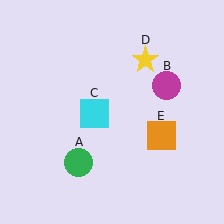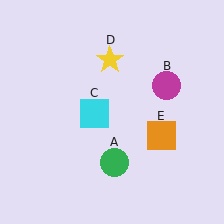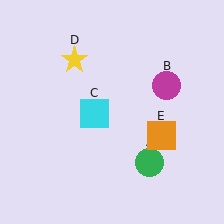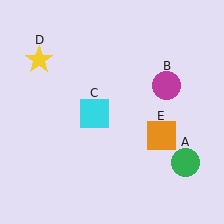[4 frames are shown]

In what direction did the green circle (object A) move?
The green circle (object A) moved right.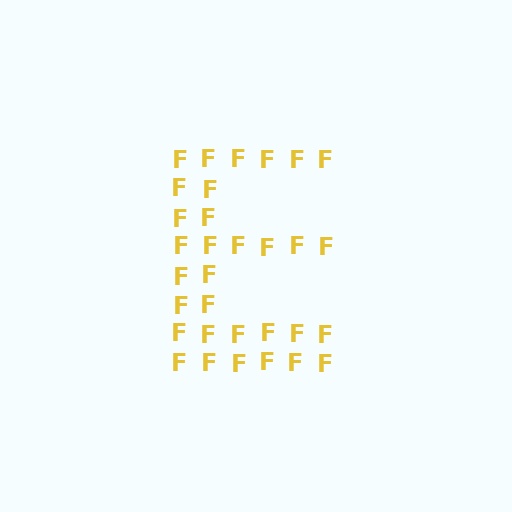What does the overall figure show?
The overall figure shows the letter E.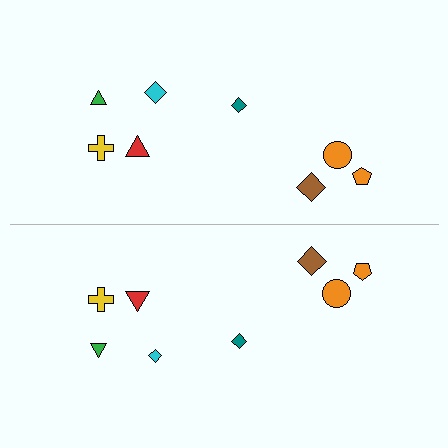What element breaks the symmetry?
The cyan diamond on the bottom side has a different size than its mirror counterpart.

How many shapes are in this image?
There are 16 shapes in this image.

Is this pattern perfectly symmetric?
No, the pattern is not perfectly symmetric. The cyan diamond on the bottom side has a different size than its mirror counterpart.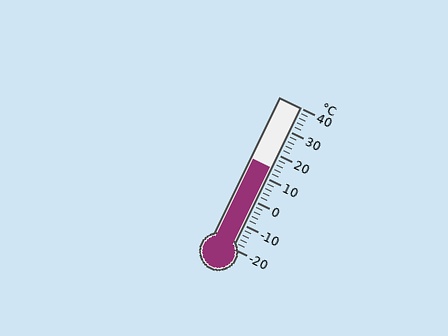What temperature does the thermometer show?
The thermometer shows approximately 14°C.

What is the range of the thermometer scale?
The thermometer scale ranges from -20°C to 40°C.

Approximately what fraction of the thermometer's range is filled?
The thermometer is filled to approximately 55% of its range.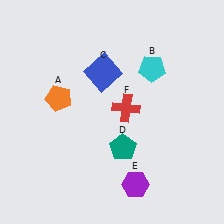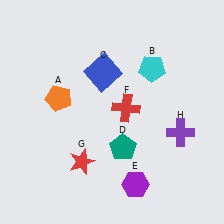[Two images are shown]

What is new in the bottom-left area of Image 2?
A red star (G) was added in the bottom-left area of Image 2.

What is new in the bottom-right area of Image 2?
A purple cross (H) was added in the bottom-right area of Image 2.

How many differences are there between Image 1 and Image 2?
There are 2 differences between the two images.